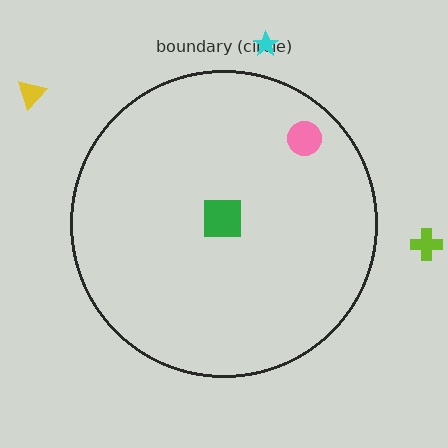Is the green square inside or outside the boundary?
Inside.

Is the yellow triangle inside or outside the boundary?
Outside.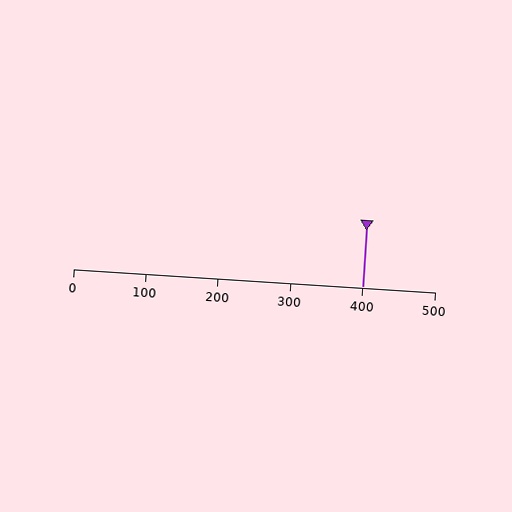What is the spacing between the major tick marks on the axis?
The major ticks are spaced 100 apart.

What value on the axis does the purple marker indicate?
The marker indicates approximately 400.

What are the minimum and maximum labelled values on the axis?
The axis runs from 0 to 500.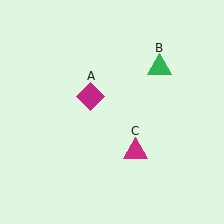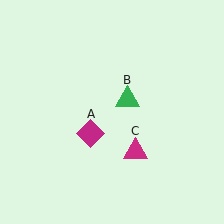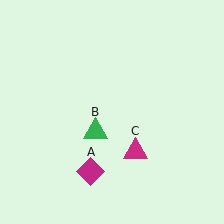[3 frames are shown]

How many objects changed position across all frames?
2 objects changed position: magenta diamond (object A), green triangle (object B).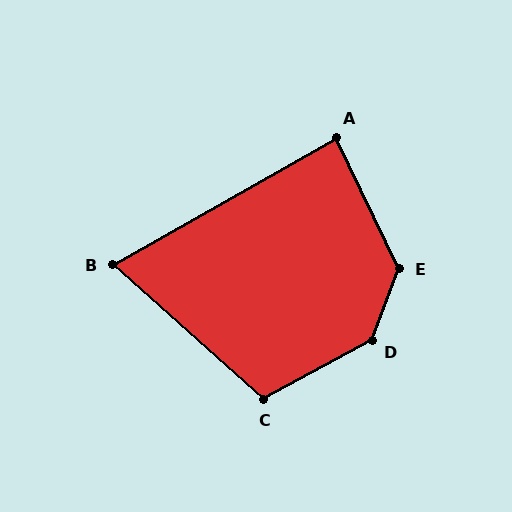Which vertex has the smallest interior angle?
B, at approximately 71 degrees.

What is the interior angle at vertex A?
Approximately 86 degrees (approximately right).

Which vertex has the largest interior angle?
D, at approximately 139 degrees.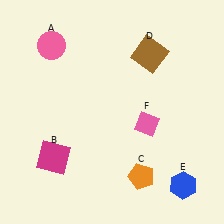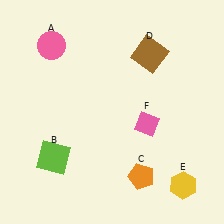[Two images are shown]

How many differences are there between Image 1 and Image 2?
There are 2 differences between the two images.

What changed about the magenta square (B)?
In Image 1, B is magenta. In Image 2, it changed to lime.